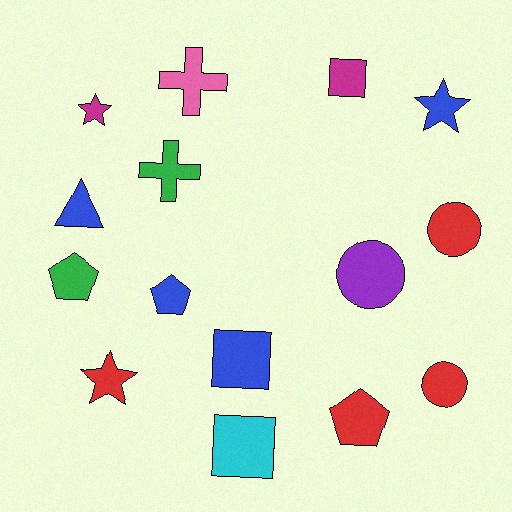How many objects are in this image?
There are 15 objects.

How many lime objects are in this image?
There are no lime objects.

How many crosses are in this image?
There are 2 crosses.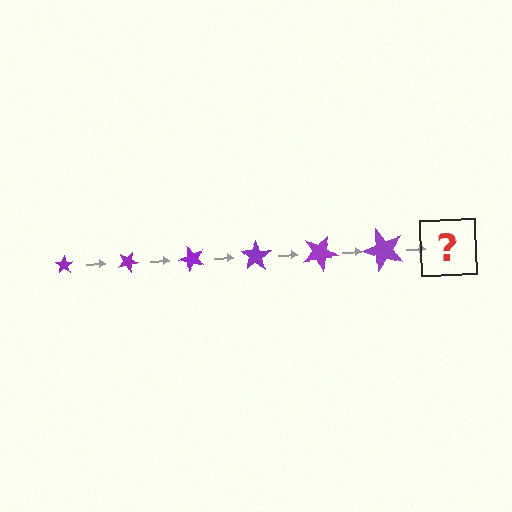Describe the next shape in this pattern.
It should be a star, larger than the previous one and rotated 150 degrees from the start.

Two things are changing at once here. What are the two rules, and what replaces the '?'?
The two rules are that the star grows larger each step and it rotates 25 degrees each step. The '?' should be a star, larger than the previous one and rotated 150 degrees from the start.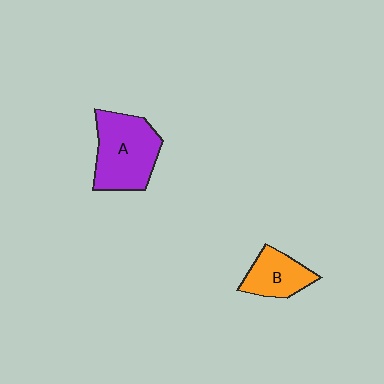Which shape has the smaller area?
Shape B (orange).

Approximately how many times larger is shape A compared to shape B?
Approximately 1.7 times.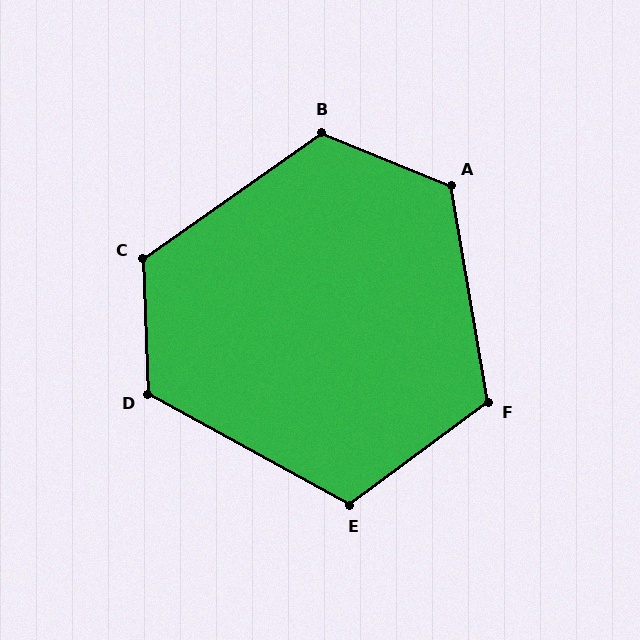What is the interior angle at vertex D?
Approximately 121 degrees (obtuse).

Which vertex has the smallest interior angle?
E, at approximately 115 degrees.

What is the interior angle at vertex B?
Approximately 122 degrees (obtuse).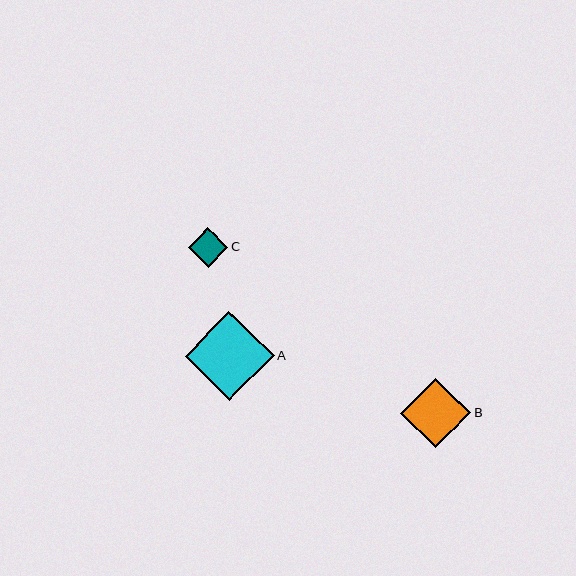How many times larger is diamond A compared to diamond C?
Diamond A is approximately 2.3 times the size of diamond C.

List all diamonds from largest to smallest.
From largest to smallest: A, B, C.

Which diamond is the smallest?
Diamond C is the smallest with a size of approximately 39 pixels.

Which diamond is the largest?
Diamond A is the largest with a size of approximately 89 pixels.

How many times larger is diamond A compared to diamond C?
Diamond A is approximately 2.3 times the size of diamond C.